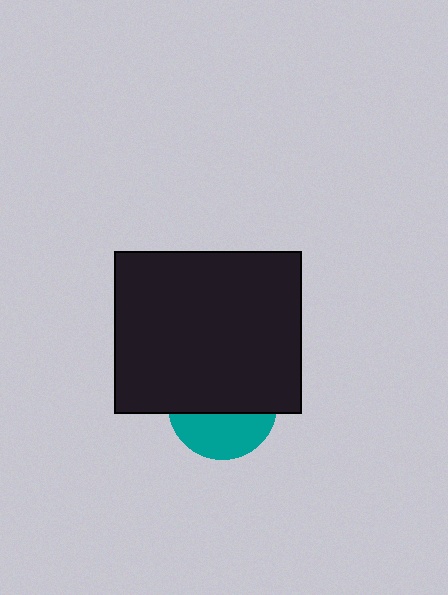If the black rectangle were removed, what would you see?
You would see the complete teal circle.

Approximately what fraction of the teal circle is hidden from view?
Roughly 59% of the teal circle is hidden behind the black rectangle.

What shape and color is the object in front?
The object in front is a black rectangle.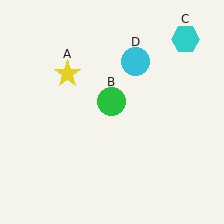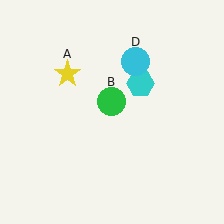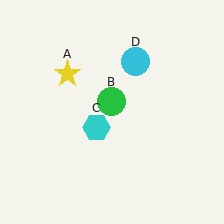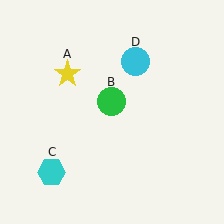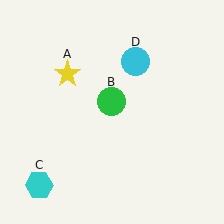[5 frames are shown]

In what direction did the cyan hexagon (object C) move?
The cyan hexagon (object C) moved down and to the left.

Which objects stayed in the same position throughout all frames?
Yellow star (object A) and green circle (object B) and cyan circle (object D) remained stationary.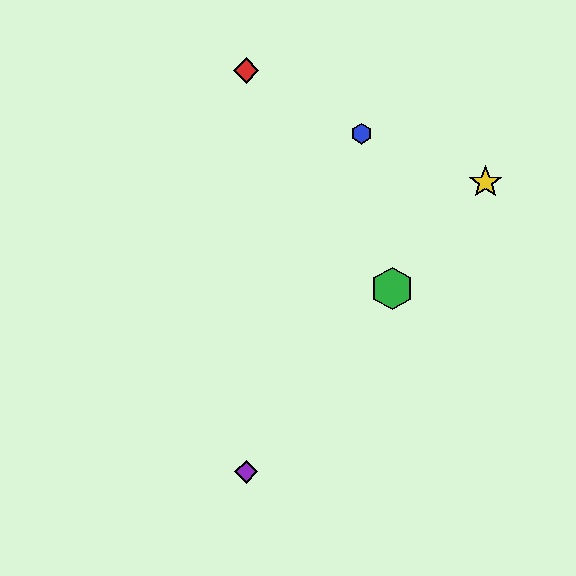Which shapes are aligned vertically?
The red diamond, the purple diamond are aligned vertically.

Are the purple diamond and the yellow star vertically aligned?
No, the purple diamond is at x≈246 and the yellow star is at x≈486.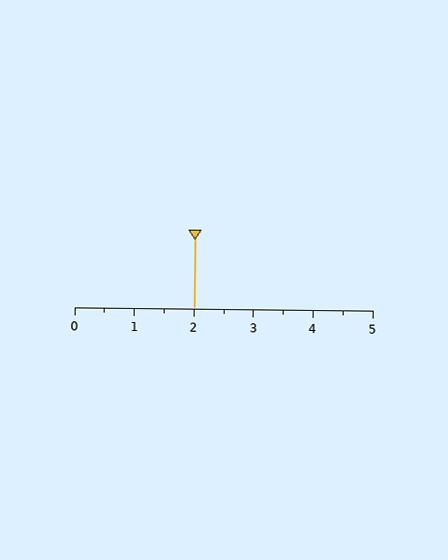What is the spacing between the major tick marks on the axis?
The major ticks are spaced 1 apart.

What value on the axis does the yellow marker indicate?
The marker indicates approximately 2.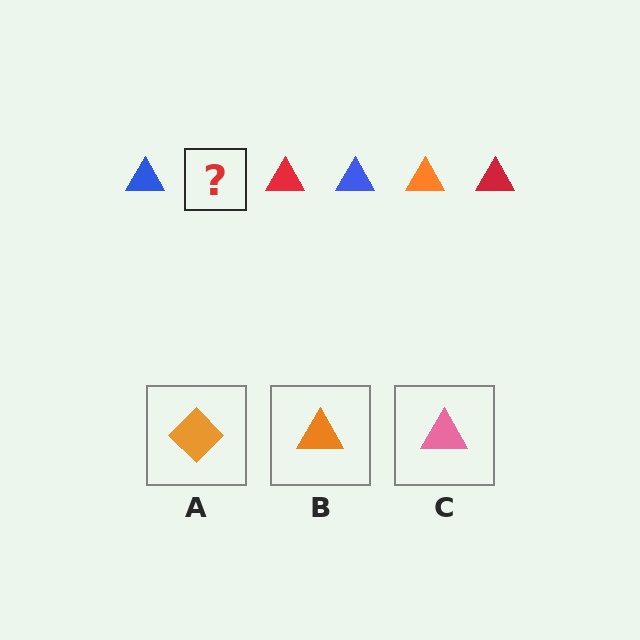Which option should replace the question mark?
Option B.